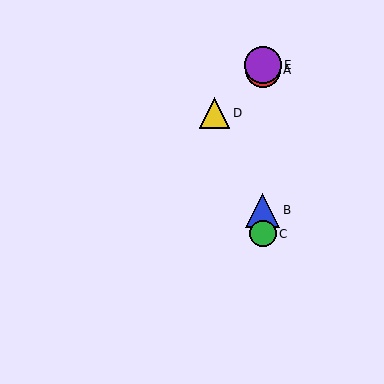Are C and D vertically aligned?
No, C is at x≈263 and D is at x≈215.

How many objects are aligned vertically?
4 objects (A, B, C, E) are aligned vertically.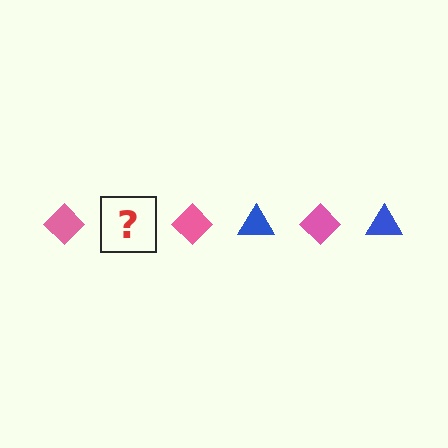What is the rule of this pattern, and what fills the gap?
The rule is that the pattern alternates between pink diamond and blue triangle. The gap should be filled with a blue triangle.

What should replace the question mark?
The question mark should be replaced with a blue triangle.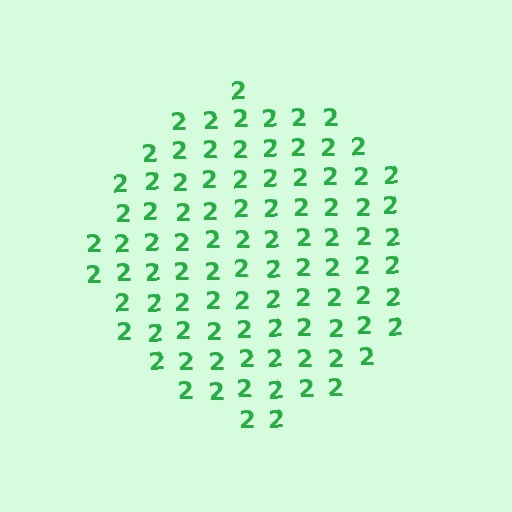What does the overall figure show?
The overall figure shows a circle.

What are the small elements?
The small elements are digit 2's.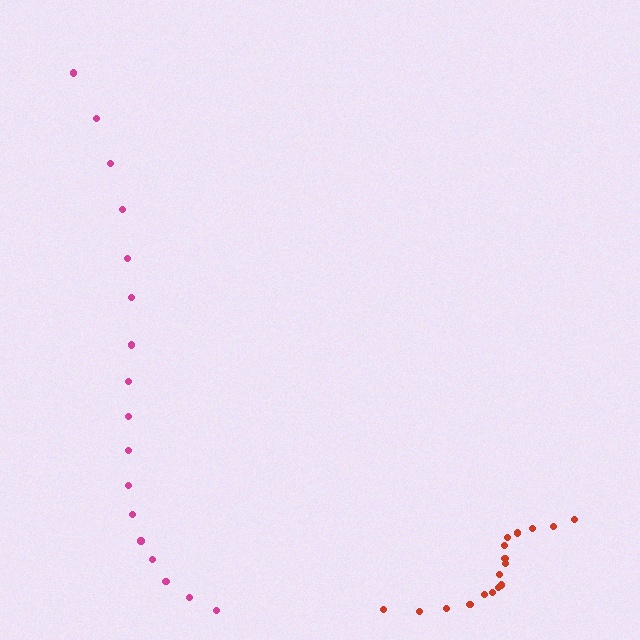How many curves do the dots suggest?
There are 2 distinct paths.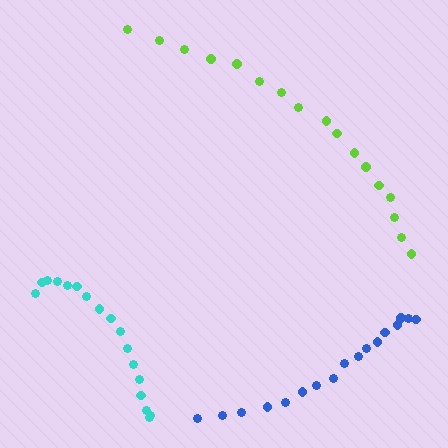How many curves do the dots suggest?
There are 3 distinct paths.